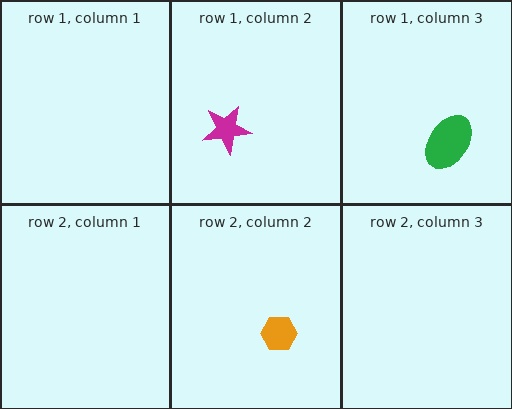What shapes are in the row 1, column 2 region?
The magenta star.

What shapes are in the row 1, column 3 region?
The green ellipse.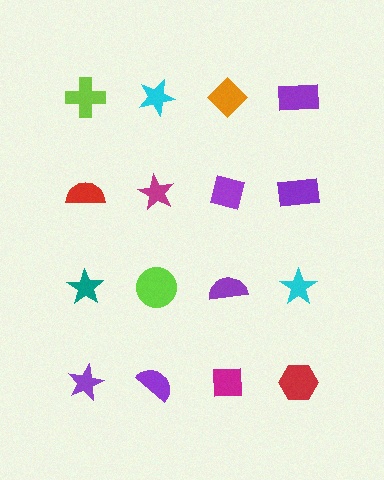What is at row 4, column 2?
A purple semicircle.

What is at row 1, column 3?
An orange diamond.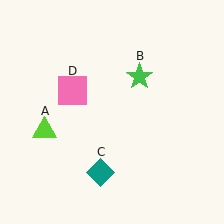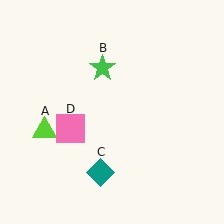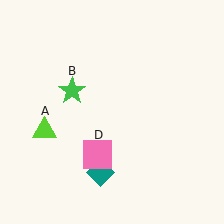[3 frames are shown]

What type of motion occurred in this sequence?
The green star (object B), pink square (object D) rotated counterclockwise around the center of the scene.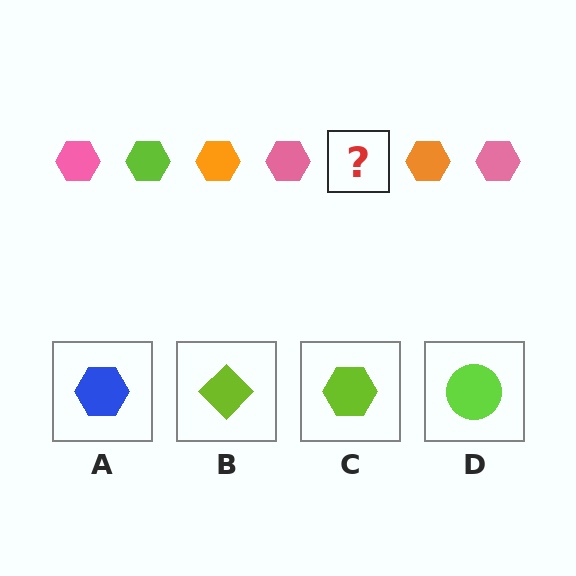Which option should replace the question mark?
Option C.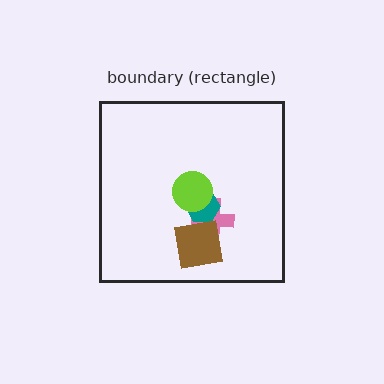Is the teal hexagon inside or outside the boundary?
Inside.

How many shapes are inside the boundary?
4 inside, 0 outside.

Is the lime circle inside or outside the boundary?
Inside.